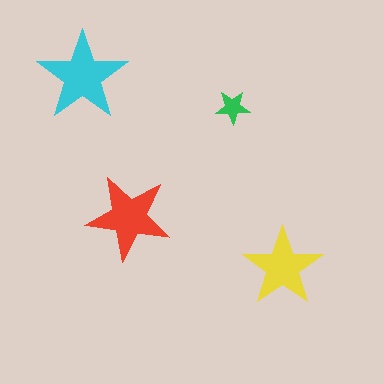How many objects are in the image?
There are 4 objects in the image.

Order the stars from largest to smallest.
the cyan one, the red one, the yellow one, the green one.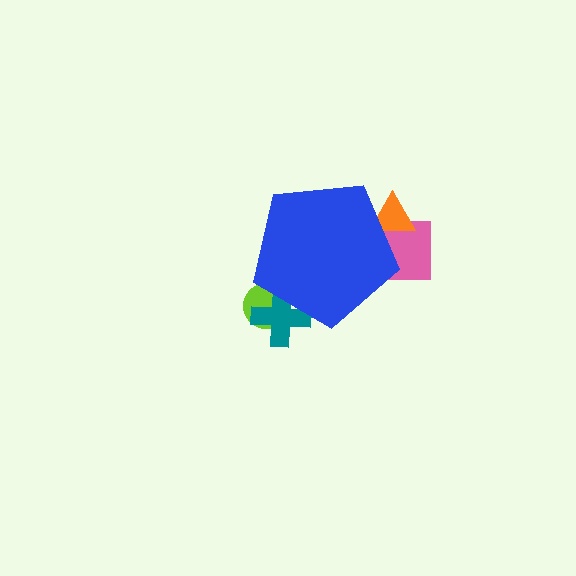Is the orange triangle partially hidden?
Yes, the orange triangle is partially hidden behind the blue pentagon.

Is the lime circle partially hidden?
Yes, the lime circle is partially hidden behind the blue pentagon.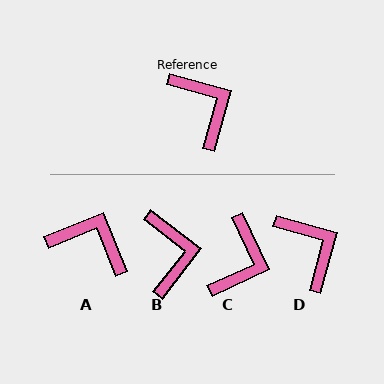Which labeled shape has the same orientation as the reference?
D.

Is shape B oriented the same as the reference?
No, it is off by about 23 degrees.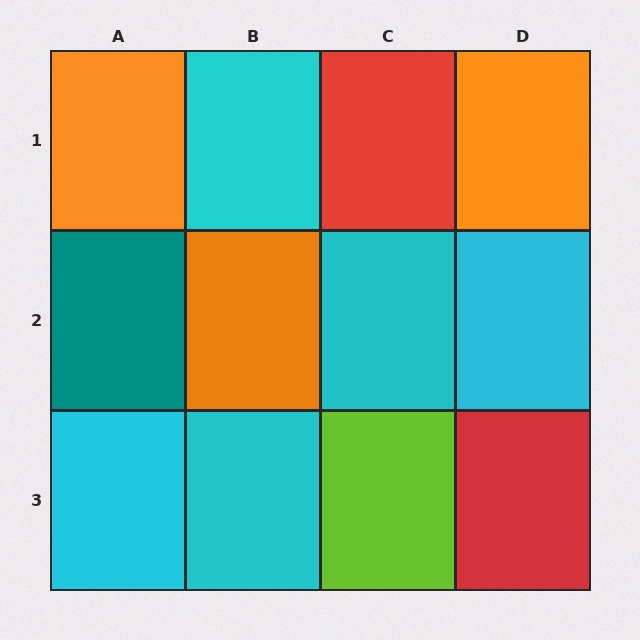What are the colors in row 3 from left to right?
Cyan, cyan, lime, red.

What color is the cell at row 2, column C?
Cyan.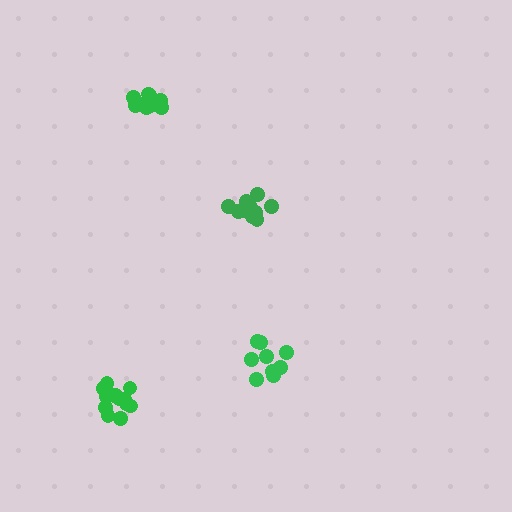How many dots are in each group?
Group 1: 10 dots, Group 2: 11 dots, Group 3: 9 dots, Group 4: 13 dots (43 total).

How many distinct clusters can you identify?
There are 4 distinct clusters.